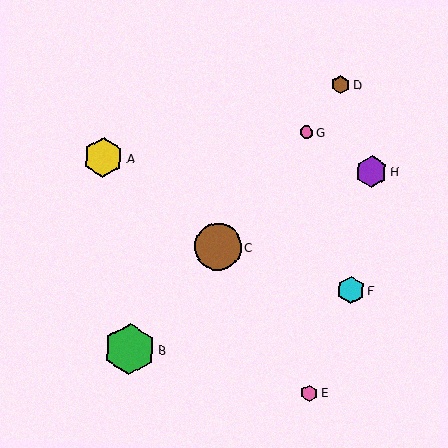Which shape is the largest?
The green hexagon (labeled B) is the largest.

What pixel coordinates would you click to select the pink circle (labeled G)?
Click at (307, 132) to select the pink circle G.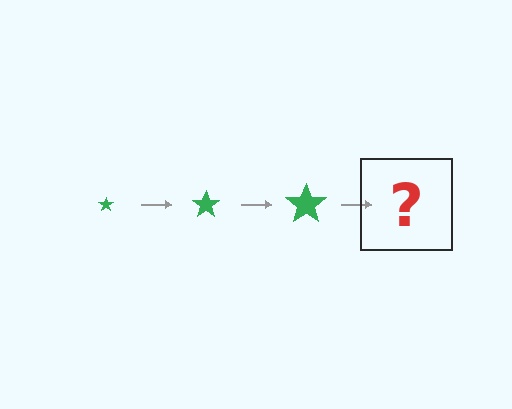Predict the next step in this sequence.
The next step is a green star, larger than the previous one.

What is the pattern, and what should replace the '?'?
The pattern is that the star gets progressively larger each step. The '?' should be a green star, larger than the previous one.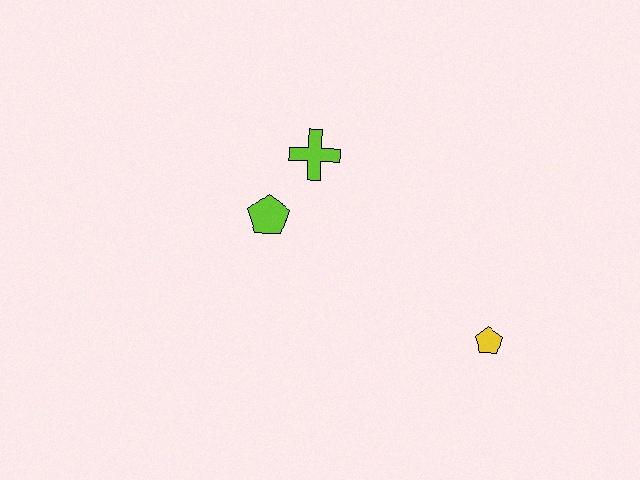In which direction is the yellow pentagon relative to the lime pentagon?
The yellow pentagon is to the right of the lime pentagon.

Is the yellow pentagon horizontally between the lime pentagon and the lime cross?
No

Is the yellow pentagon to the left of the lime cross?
No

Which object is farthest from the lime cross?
The yellow pentagon is farthest from the lime cross.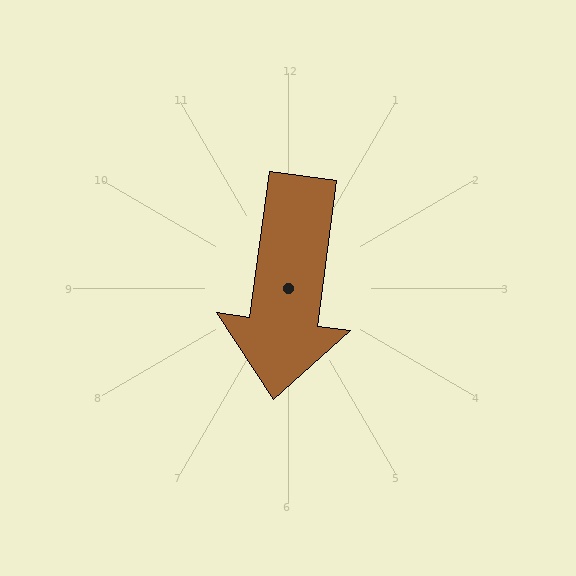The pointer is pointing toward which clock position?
Roughly 6 o'clock.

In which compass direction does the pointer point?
South.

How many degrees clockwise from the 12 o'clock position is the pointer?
Approximately 188 degrees.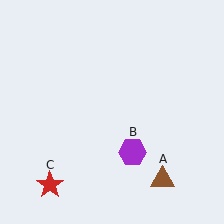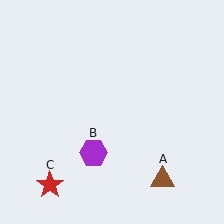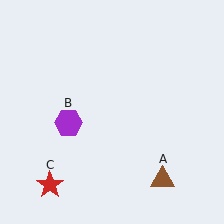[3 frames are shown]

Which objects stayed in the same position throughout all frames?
Brown triangle (object A) and red star (object C) remained stationary.